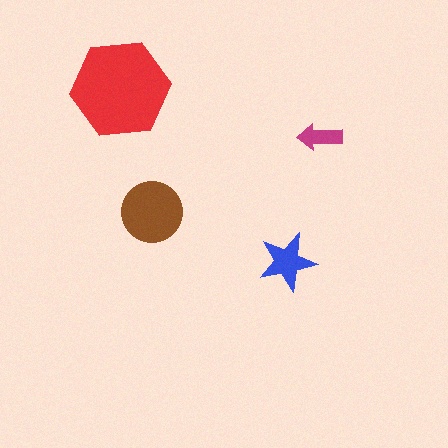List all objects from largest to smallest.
The red hexagon, the brown circle, the blue star, the magenta arrow.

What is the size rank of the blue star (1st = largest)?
3rd.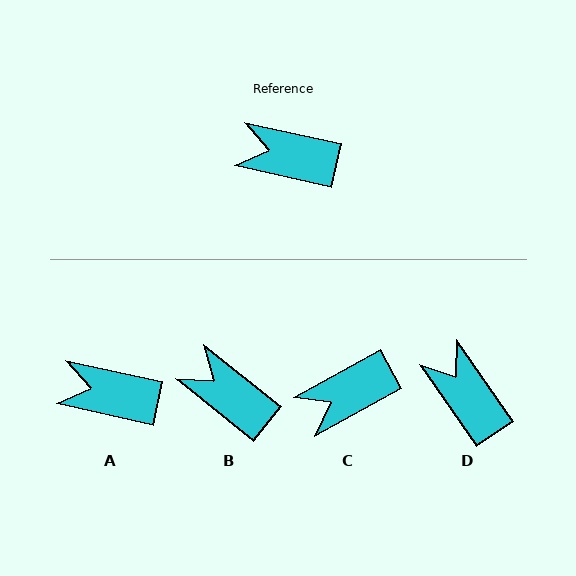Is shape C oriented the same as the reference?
No, it is off by about 42 degrees.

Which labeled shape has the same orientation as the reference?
A.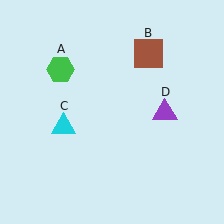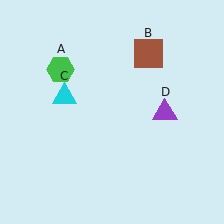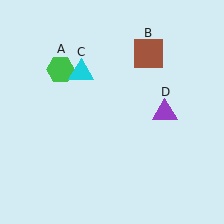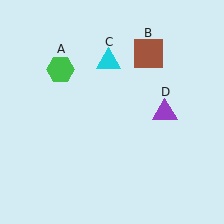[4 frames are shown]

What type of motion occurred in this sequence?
The cyan triangle (object C) rotated clockwise around the center of the scene.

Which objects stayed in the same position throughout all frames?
Green hexagon (object A) and brown square (object B) and purple triangle (object D) remained stationary.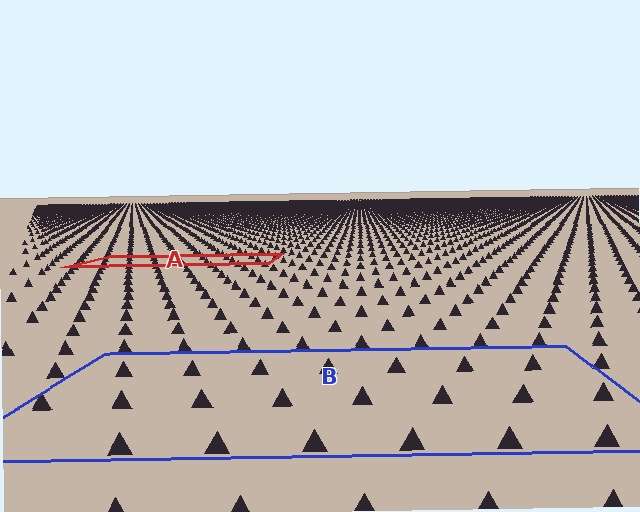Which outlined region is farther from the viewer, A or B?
Region A is farther from the viewer — the texture elements inside it appear smaller and more densely packed.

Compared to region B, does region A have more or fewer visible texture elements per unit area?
Region A has more texture elements per unit area — they are packed more densely because it is farther away.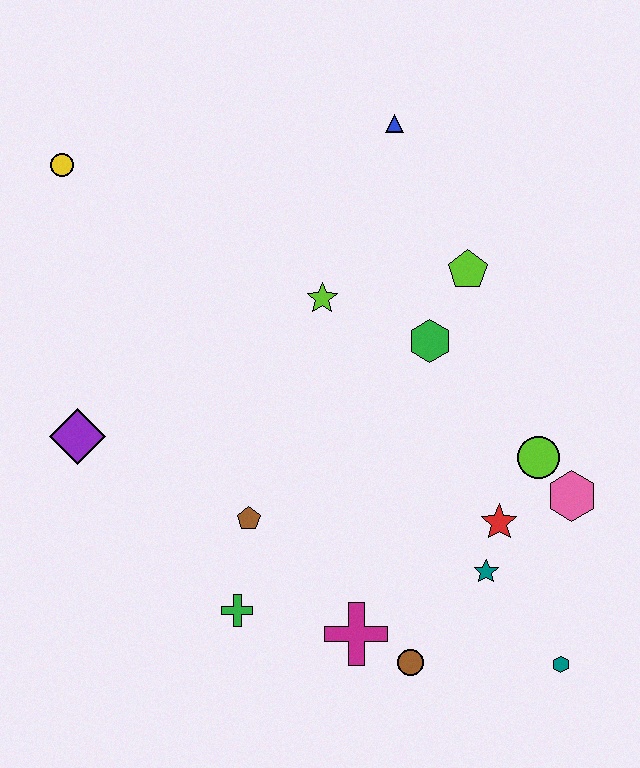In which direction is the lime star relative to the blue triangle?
The lime star is below the blue triangle.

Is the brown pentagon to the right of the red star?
No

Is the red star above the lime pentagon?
No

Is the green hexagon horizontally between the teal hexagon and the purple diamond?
Yes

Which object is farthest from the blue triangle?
The teal hexagon is farthest from the blue triangle.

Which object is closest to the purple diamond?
The brown pentagon is closest to the purple diamond.